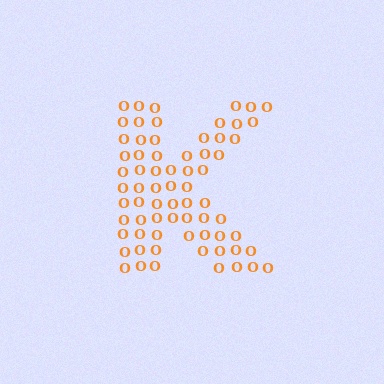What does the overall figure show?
The overall figure shows the letter K.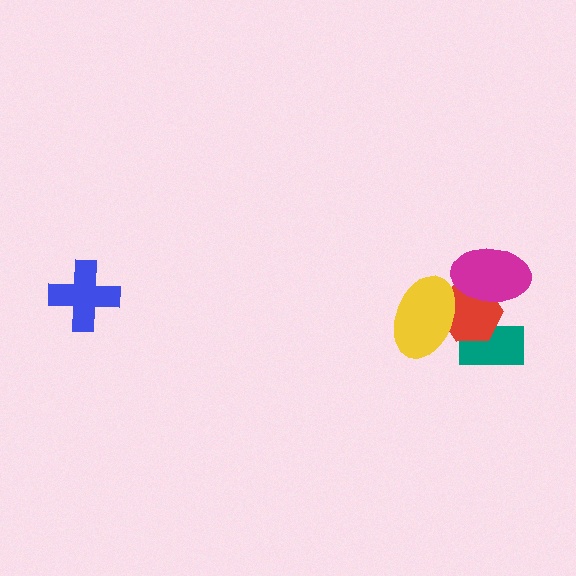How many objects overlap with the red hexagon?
3 objects overlap with the red hexagon.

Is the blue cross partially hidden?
No, no other shape covers it.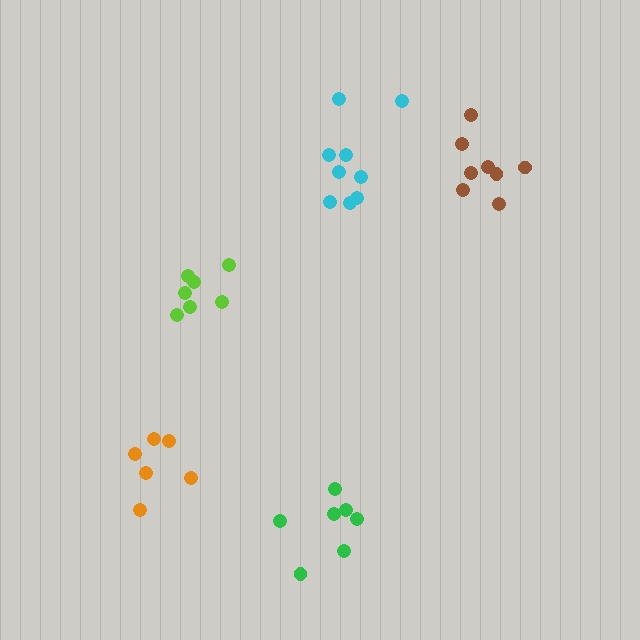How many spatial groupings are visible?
There are 5 spatial groupings.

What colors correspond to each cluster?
The clusters are colored: cyan, lime, green, orange, brown.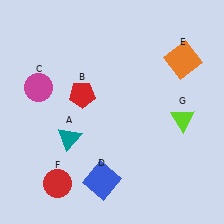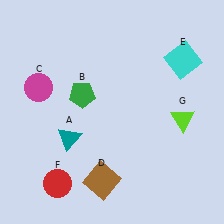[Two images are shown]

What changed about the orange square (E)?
In Image 1, E is orange. In Image 2, it changed to cyan.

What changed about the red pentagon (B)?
In Image 1, B is red. In Image 2, it changed to green.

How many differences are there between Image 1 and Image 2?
There are 3 differences between the two images.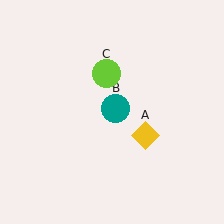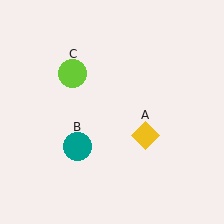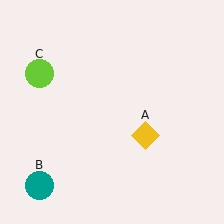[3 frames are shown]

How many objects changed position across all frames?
2 objects changed position: teal circle (object B), lime circle (object C).